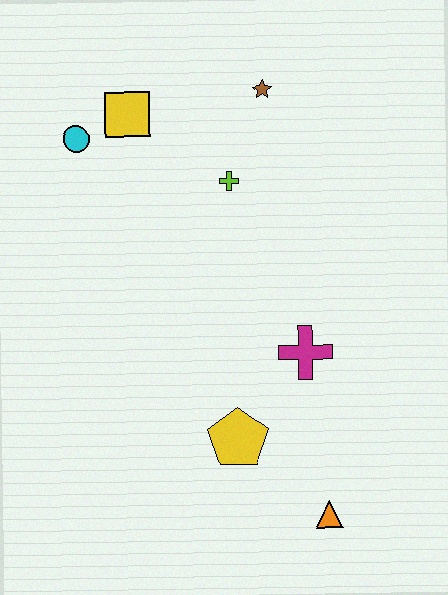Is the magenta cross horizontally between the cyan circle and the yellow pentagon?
No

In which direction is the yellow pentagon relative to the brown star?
The yellow pentagon is below the brown star.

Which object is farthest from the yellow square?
The orange triangle is farthest from the yellow square.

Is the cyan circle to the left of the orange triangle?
Yes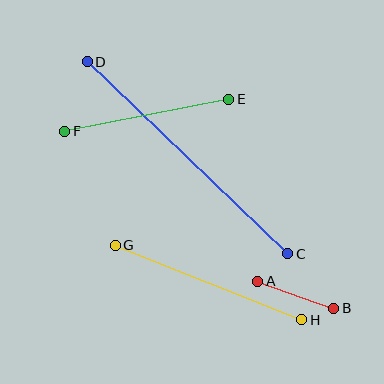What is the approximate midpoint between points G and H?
The midpoint is at approximately (209, 282) pixels.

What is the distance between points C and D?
The distance is approximately 278 pixels.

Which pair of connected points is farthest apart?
Points C and D are farthest apart.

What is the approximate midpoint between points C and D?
The midpoint is at approximately (187, 158) pixels.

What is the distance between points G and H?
The distance is approximately 201 pixels.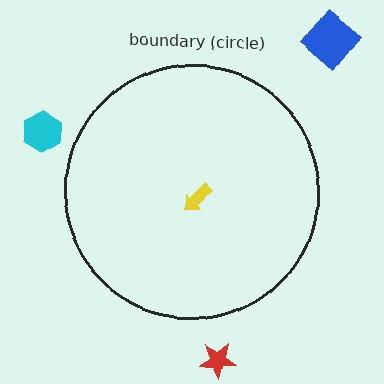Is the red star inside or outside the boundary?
Outside.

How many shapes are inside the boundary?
1 inside, 3 outside.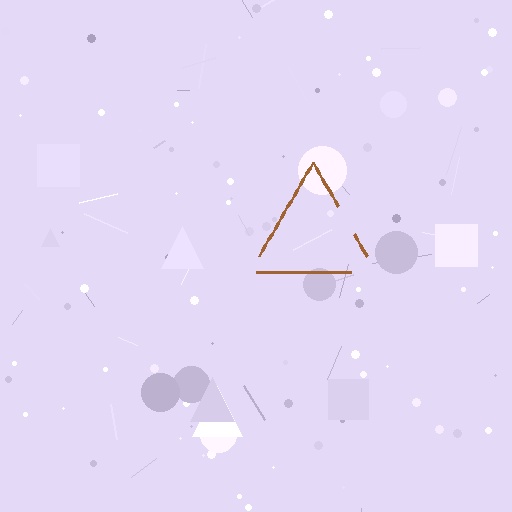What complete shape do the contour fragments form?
The contour fragments form a triangle.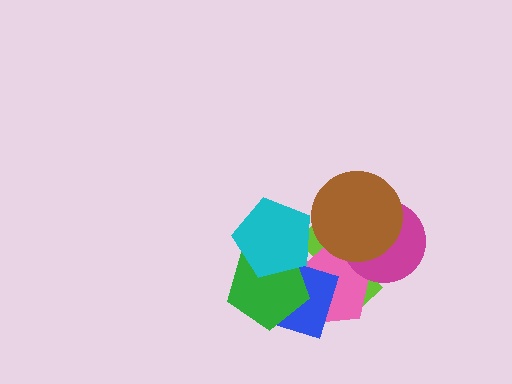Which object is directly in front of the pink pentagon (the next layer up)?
The magenta circle is directly in front of the pink pentagon.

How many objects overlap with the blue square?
4 objects overlap with the blue square.